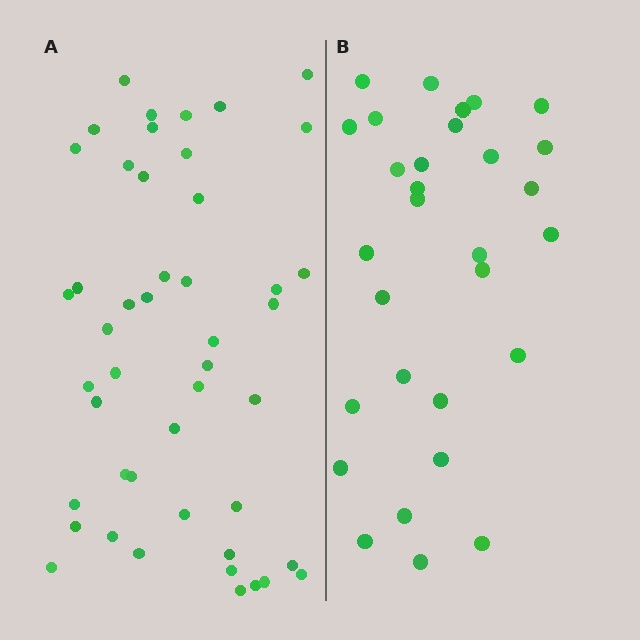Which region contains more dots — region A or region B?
Region A (the left region) has more dots.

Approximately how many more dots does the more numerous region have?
Region A has approximately 15 more dots than region B.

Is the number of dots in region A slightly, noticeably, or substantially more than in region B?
Region A has substantially more. The ratio is roughly 1.6 to 1.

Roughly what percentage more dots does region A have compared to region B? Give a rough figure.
About 55% more.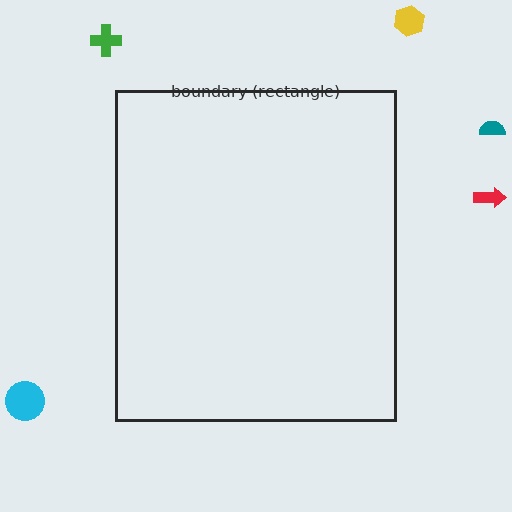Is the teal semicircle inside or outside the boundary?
Outside.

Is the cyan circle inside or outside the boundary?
Outside.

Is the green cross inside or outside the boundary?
Outside.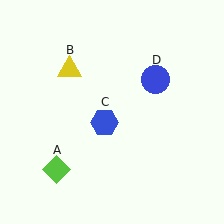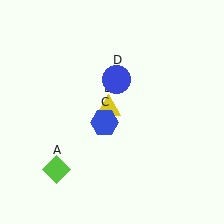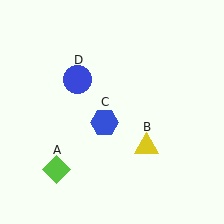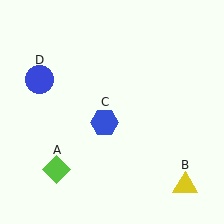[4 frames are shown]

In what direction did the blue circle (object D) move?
The blue circle (object D) moved left.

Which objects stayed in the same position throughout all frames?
Lime diamond (object A) and blue hexagon (object C) remained stationary.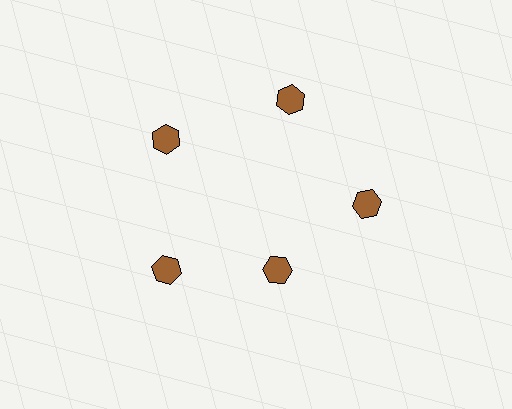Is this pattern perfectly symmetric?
No. The 5 brown hexagons are arranged in a ring, but one element near the 5 o'clock position is pulled inward toward the center, breaking the 5-fold rotational symmetry.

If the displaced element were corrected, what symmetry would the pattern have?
It would have 5-fold rotational symmetry — the pattern would map onto itself every 72 degrees.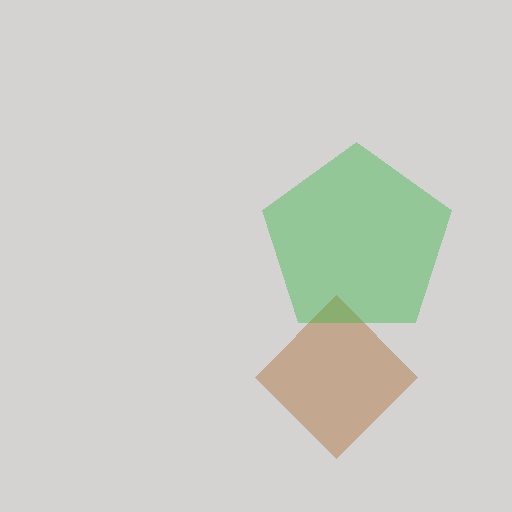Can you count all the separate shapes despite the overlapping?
Yes, there are 2 separate shapes.